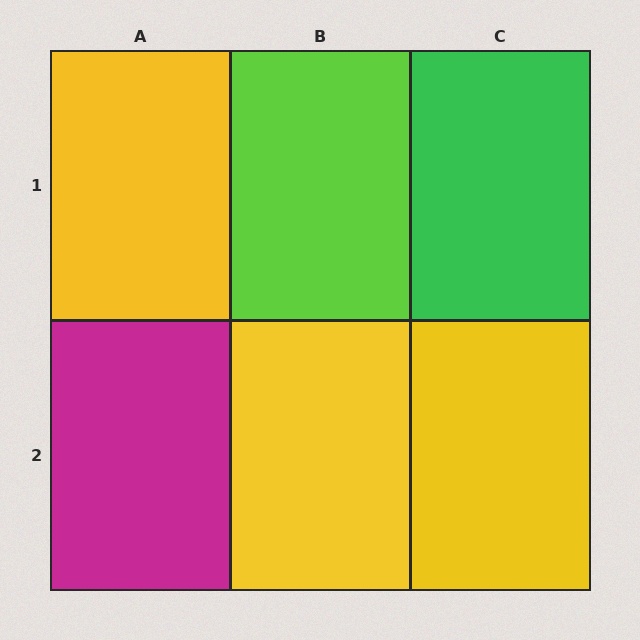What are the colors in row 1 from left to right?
Yellow, lime, green.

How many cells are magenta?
1 cell is magenta.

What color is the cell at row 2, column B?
Yellow.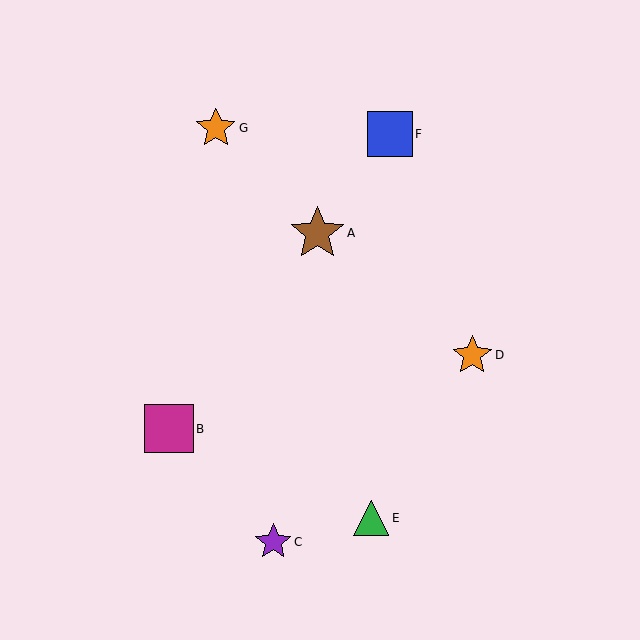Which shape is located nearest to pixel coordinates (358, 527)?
The green triangle (labeled E) at (371, 518) is nearest to that location.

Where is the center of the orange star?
The center of the orange star is at (472, 355).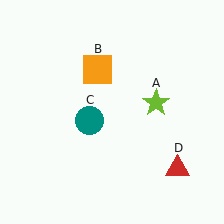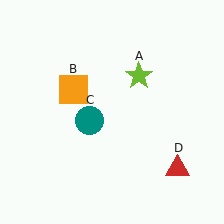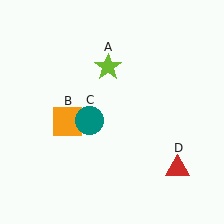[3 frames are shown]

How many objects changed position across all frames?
2 objects changed position: lime star (object A), orange square (object B).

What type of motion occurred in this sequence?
The lime star (object A), orange square (object B) rotated counterclockwise around the center of the scene.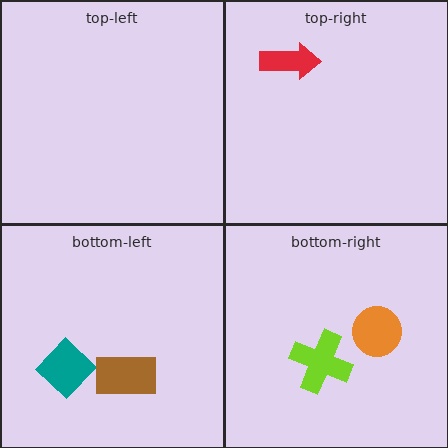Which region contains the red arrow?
The top-right region.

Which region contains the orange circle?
The bottom-right region.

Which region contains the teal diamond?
The bottom-left region.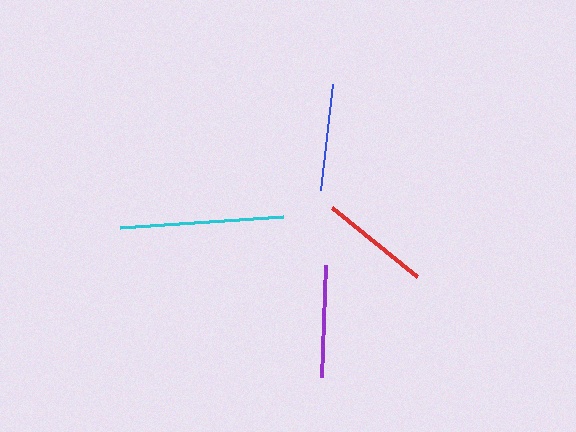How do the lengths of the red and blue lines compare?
The red and blue lines are approximately the same length.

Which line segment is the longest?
The cyan line is the longest at approximately 164 pixels.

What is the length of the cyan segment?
The cyan segment is approximately 164 pixels long.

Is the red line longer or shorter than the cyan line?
The cyan line is longer than the red line.